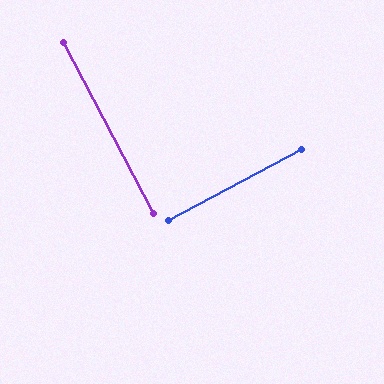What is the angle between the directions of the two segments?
Approximately 90 degrees.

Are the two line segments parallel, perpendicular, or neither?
Perpendicular — they meet at approximately 90°.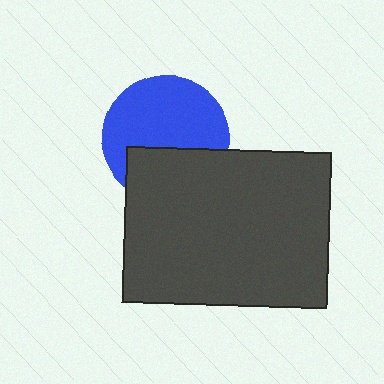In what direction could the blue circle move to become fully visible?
The blue circle could move up. That would shift it out from behind the dark gray rectangle entirely.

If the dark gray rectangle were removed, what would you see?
You would see the complete blue circle.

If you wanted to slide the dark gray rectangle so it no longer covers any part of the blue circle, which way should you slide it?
Slide it down — that is the most direct way to separate the two shapes.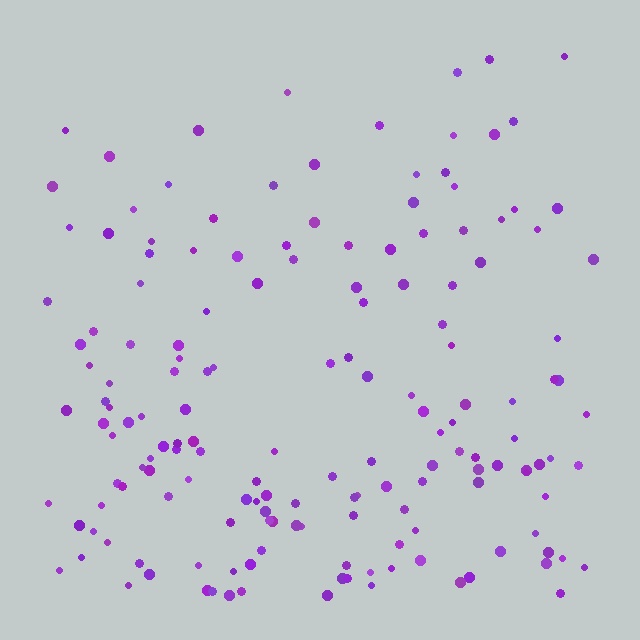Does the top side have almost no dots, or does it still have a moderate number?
Still a moderate number, just noticeably fewer than the bottom.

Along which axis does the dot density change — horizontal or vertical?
Vertical.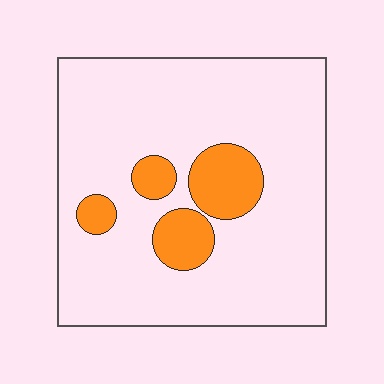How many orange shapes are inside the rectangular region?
4.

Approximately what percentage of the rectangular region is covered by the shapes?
Approximately 15%.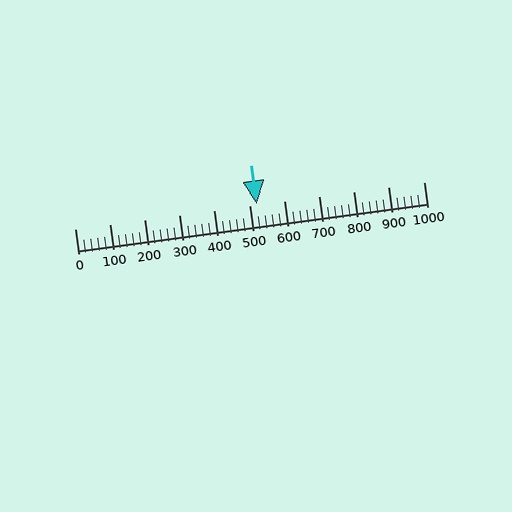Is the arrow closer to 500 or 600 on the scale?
The arrow is closer to 500.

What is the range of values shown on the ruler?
The ruler shows values from 0 to 1000.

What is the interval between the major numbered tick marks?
The major tick marks are spaced 100 units apart.